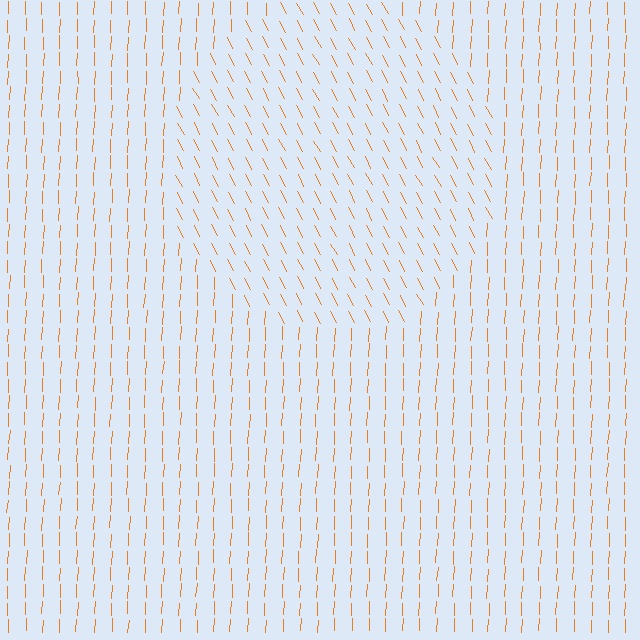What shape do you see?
I see a circle.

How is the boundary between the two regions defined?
The boundary is defined purely by a change in line orientation (approximately 30 degrees difference). All lines are the same color and thickness.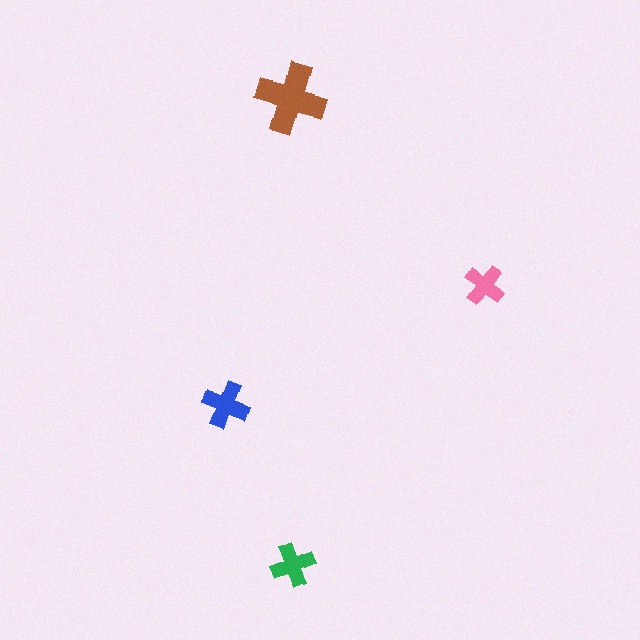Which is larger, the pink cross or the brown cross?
The brown one.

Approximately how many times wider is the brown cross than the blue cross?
About 1.5 times wider.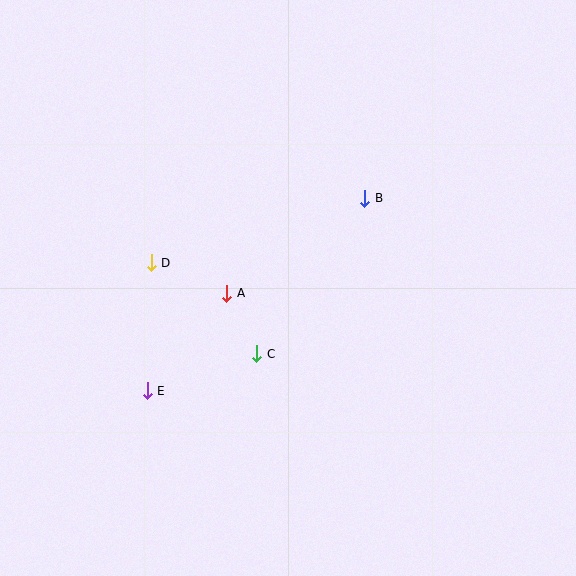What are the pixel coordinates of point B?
Point B is at (365, 198).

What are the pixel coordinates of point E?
Point E is at (147, 391).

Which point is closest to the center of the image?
Point A at (227, 293) is closest to the center.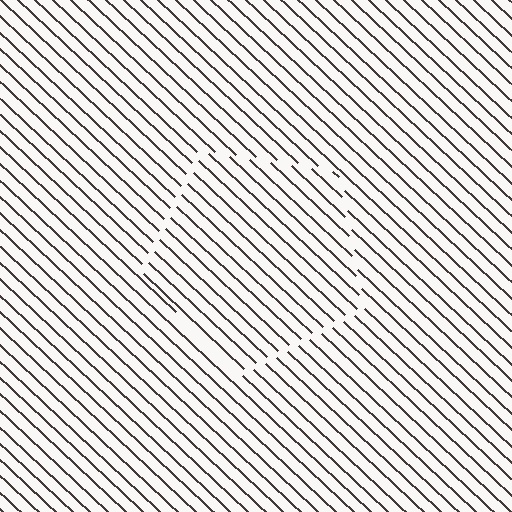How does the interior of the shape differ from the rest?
The interior of the shape contains the same grating, shifted by half a period — the contour is defined by the phase discontinuity where line-ends from the inner and outer gratings abut.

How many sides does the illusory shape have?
5 sides — the line-ends trace a pentagon.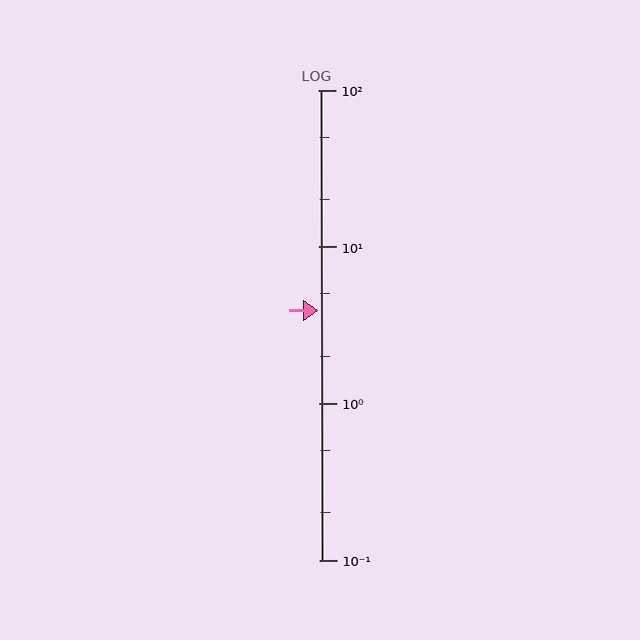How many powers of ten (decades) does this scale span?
The scale spans 3 decades, from 0.1 to 100.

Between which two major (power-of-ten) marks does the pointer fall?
The pointer is between 1 and 10.